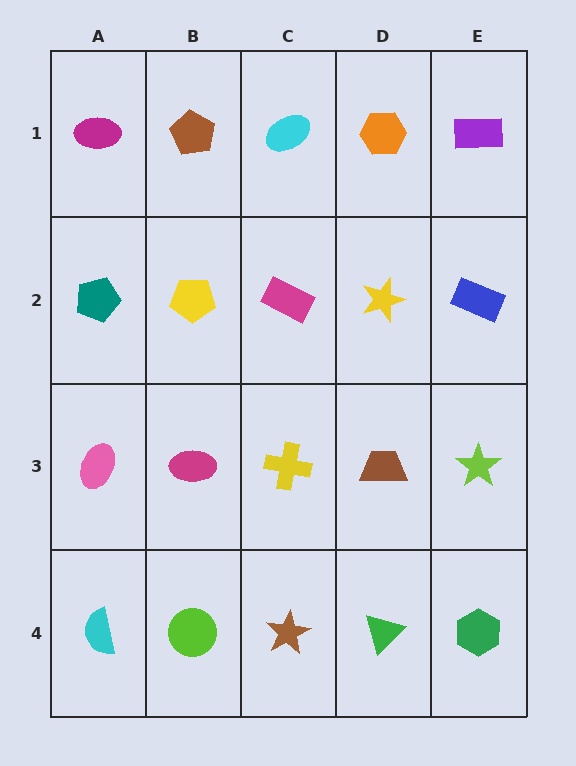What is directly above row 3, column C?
A magenta rectangle.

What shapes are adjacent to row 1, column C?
A magenta rectangle (row 2, column C), a brown pentagon (row 1, column B), an orange hexagon (row 1, column D).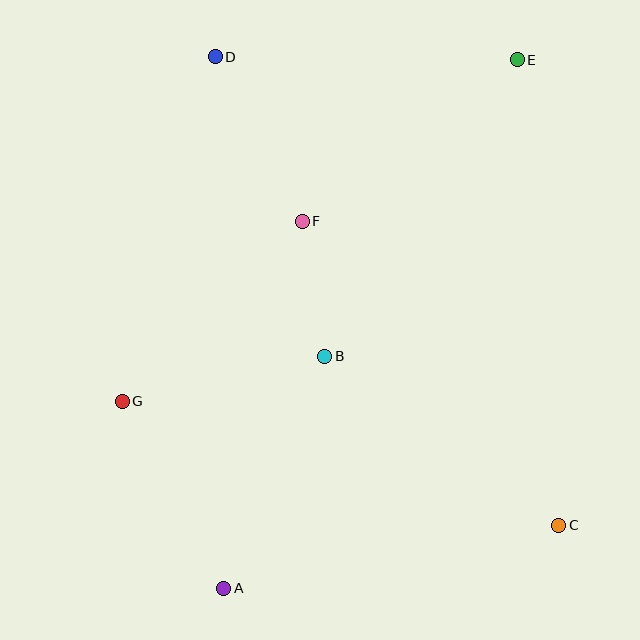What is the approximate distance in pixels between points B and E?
The distance between B and E is approximately 354 pixels.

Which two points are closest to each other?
Points B and F are closest to each other.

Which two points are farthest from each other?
Points A and E are farthest from each other.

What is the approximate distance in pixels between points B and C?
The distance between B and C is approximately 288 pixels.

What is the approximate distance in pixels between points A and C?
The distance between A and C is approximately 341 pixels.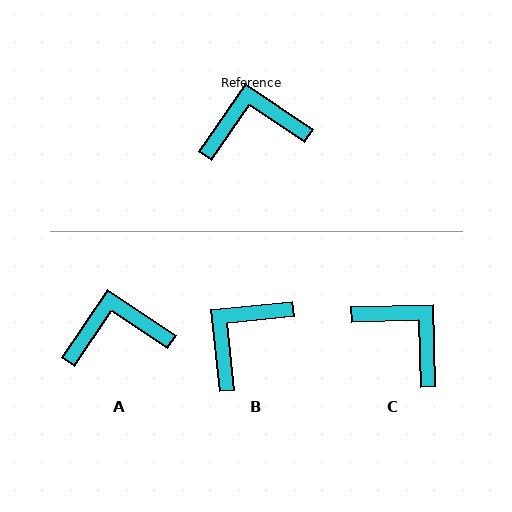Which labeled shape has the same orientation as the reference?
A.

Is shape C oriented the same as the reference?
No, it is off by about 54 degrees.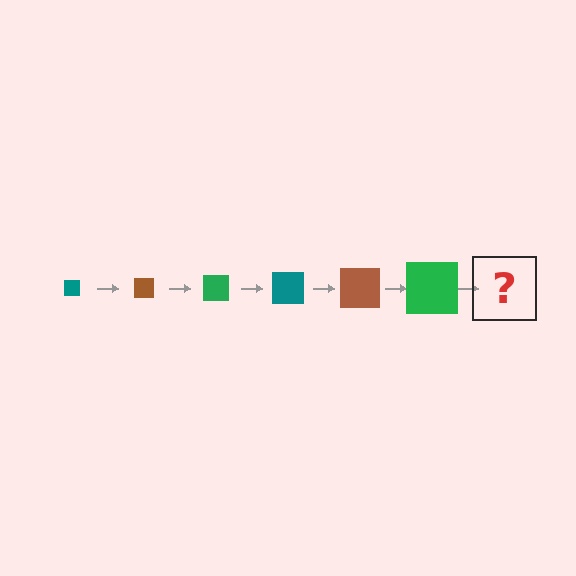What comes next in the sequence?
The next element should be a teal square, larger than the previous one.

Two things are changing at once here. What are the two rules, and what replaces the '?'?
The two rules are that the square grows larger each step and the color cycles through teal, brown, and green. The '?' should be a teal square, larger than the previous one.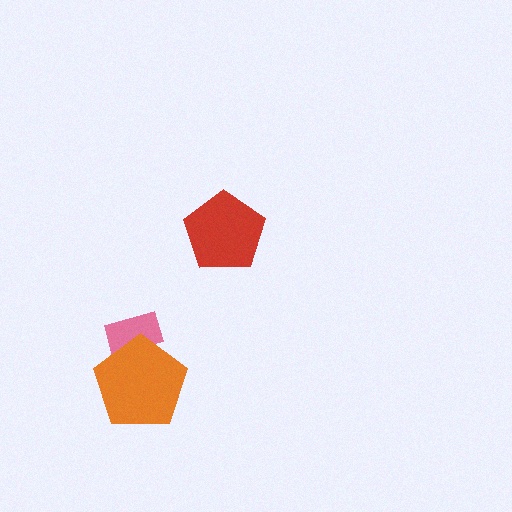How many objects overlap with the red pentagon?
0 objects overlap with the red pentagon.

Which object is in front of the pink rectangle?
The orange pentagon is in front of the pink rectangle.